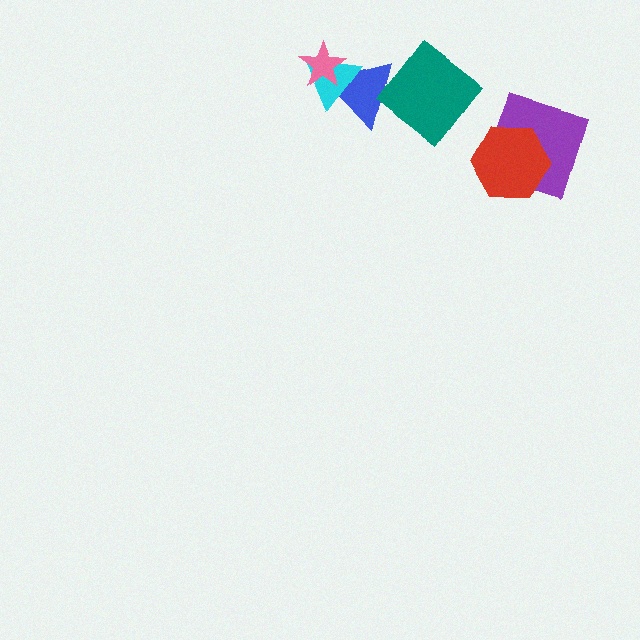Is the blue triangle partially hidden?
Yes, it is partially covered by another shape.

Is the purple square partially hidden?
Yes, it is partially covered by another shape.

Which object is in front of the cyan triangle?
The pink star is in front of the cyan triangle.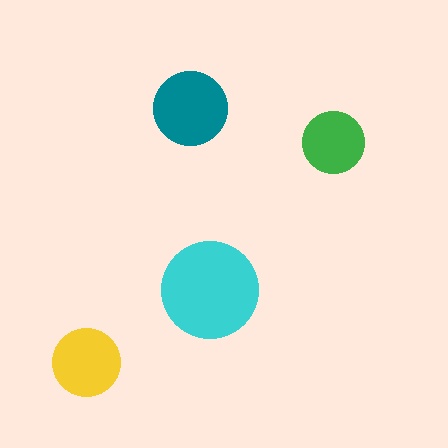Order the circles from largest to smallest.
the cyan one, the teal one, the yellow one, the green one.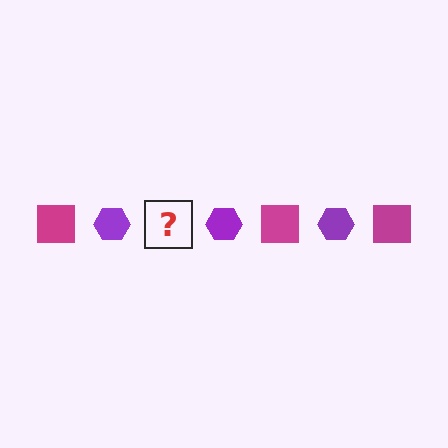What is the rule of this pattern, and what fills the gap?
The rule is that the pattern alternates between magenta square and purple hexagon. The gap should be filled with a magenta square.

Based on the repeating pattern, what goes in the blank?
The blank should be a magenta square.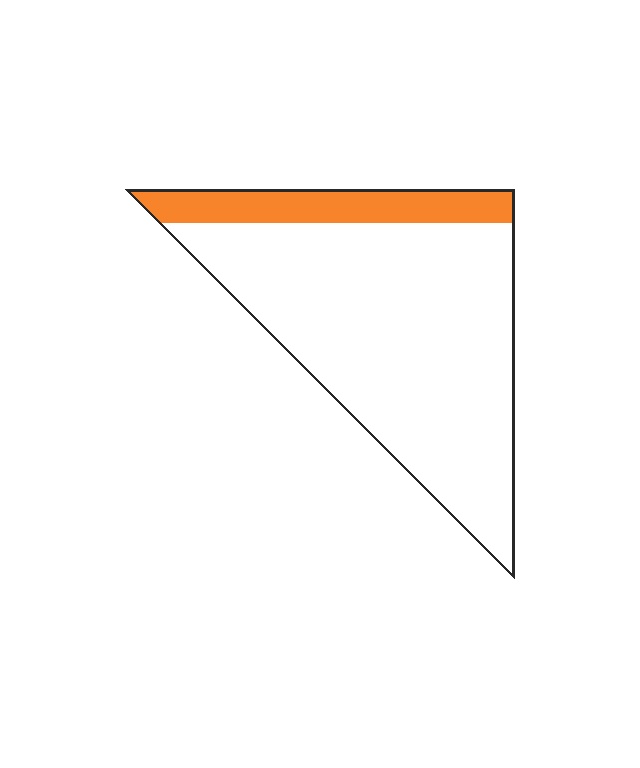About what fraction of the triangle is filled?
About one sixth (1/6).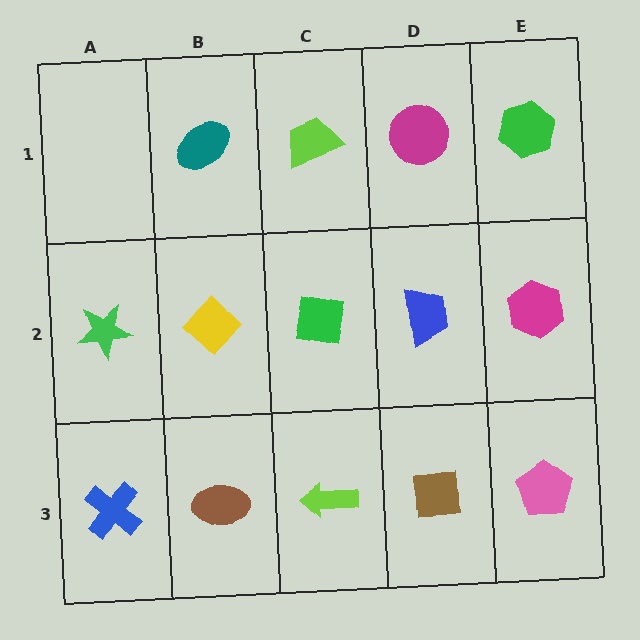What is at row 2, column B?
A yellow diamond.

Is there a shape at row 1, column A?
No, that cell is empty.